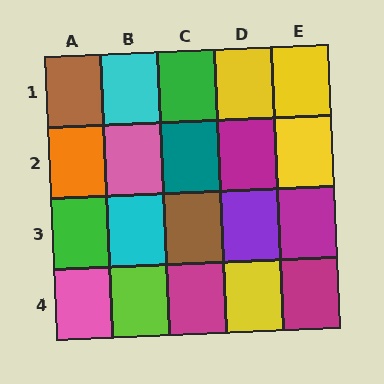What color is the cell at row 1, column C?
Green.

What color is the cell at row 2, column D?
Magenta.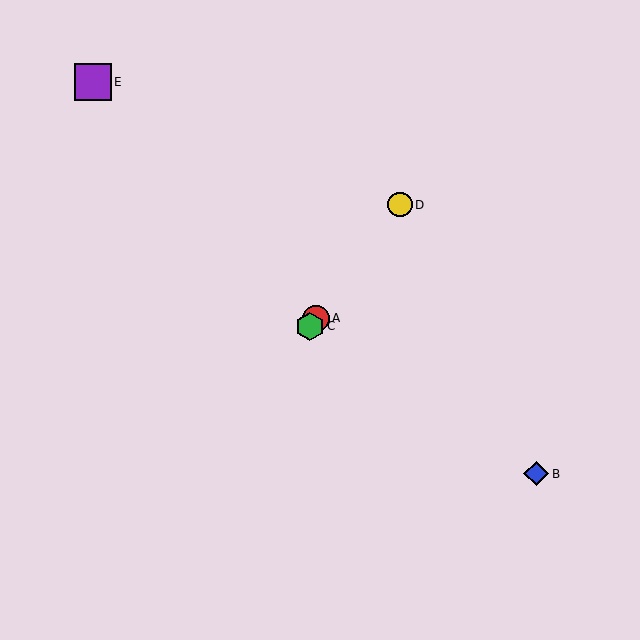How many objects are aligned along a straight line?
3 objects (A, C, D) are aligned along a straight line.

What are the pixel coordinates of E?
Object E is at (93, 82).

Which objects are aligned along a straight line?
Objects A, C, D are aligned along a straight line.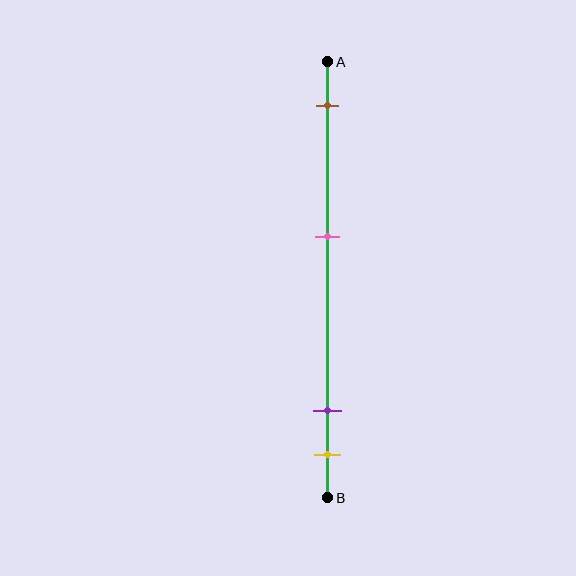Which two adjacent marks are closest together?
The purple and yellow marks are the closest adjacent pair.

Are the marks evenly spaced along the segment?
No, the marks are not evenly spaced.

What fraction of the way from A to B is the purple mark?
The purple mark is approximately 80% (0.8) of the way from A to B.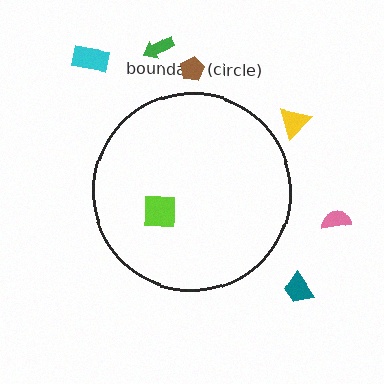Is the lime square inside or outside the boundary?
Inside.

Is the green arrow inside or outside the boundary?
Outside.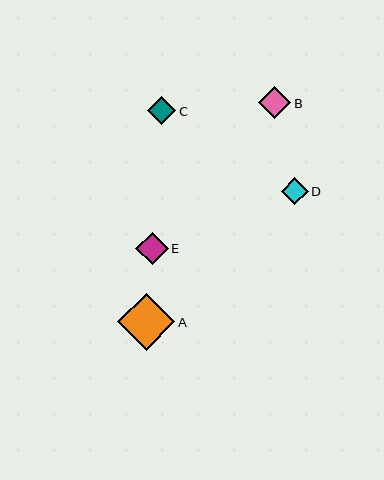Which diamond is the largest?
Diamond A is the largest with a size of approximately 57 pixels.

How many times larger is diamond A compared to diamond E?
Diamond A is approximately 1.7 times the size of diamond E.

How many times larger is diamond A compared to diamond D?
Diamond A is approximately 2.1 times the size of diamond D.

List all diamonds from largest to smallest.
From largest to smallest: A, E, B, C, D.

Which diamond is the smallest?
Diamond D is the smallest with a size of approximately 27 pixels.